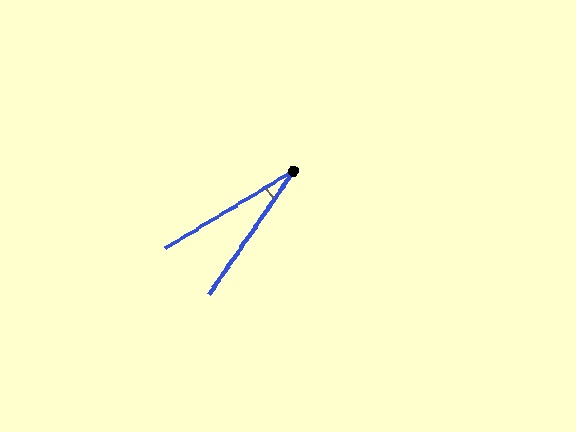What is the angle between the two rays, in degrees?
Approximately 24 degrees.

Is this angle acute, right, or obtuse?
It is acute.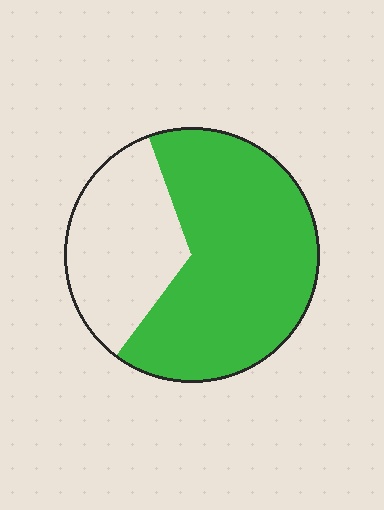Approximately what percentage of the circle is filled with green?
Approximately 65%.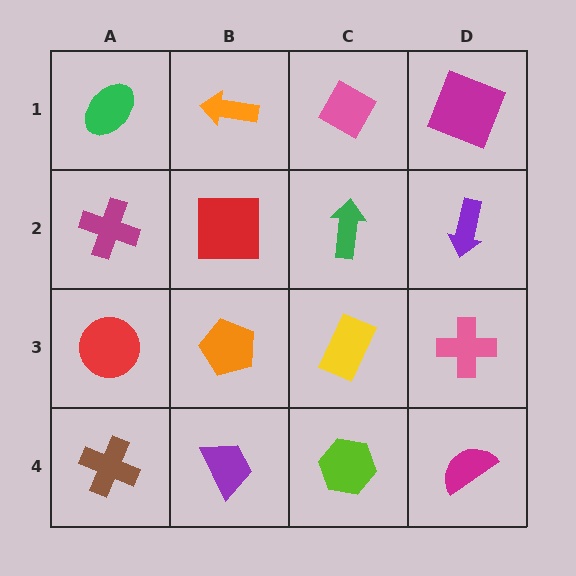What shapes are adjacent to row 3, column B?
A red square (row 2, column B), a purple trapezoid (row 4, column B), a red circle (row 3, column A), a yellow rectangle (row 3, column C).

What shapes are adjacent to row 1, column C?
A green arrow (row 2, column C), an orange arrow (row 1, column B), a magenta square (row 1, column D).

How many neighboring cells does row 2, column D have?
3.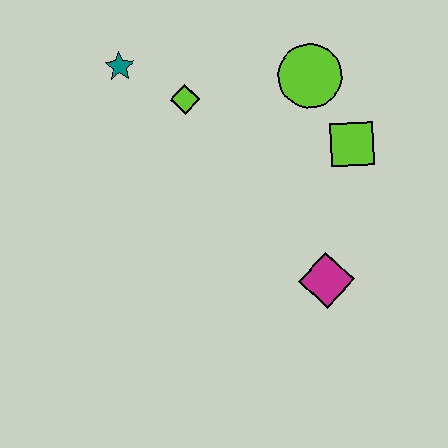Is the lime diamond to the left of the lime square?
Yes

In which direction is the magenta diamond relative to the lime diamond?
The magenta diamond is below the lime diamond.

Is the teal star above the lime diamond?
Yes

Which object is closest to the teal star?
The lime diamond is closest to the teal star.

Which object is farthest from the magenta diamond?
The teal star is farthest from the magenta diamond.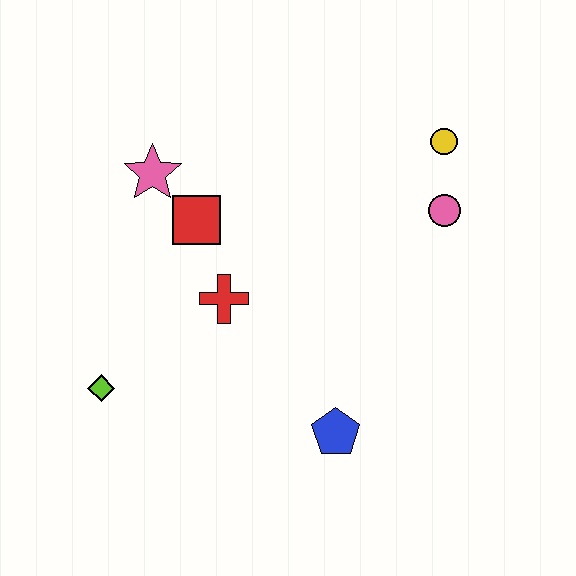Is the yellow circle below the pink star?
No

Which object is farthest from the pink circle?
The lime diamond is farthest from the pink circle.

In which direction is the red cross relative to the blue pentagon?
The red cross is above the blue pentagon.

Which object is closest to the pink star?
The red square is closest to the pink star.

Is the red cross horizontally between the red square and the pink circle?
Yes